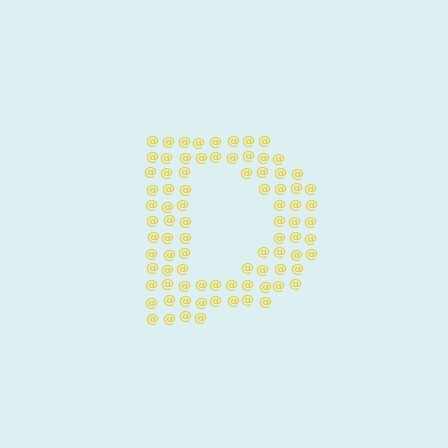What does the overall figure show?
The overall figure shows the letter D.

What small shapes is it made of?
It is made of small at signs.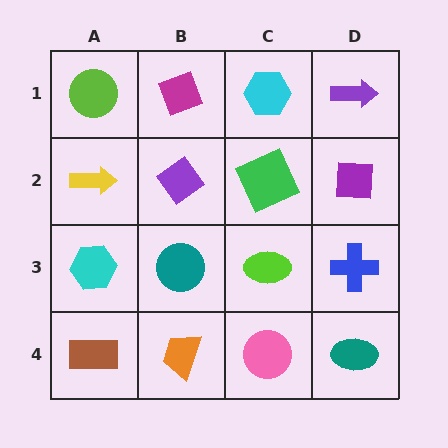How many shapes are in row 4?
4 shapes.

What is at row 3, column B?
A teal circle.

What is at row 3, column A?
A cyan hexagon.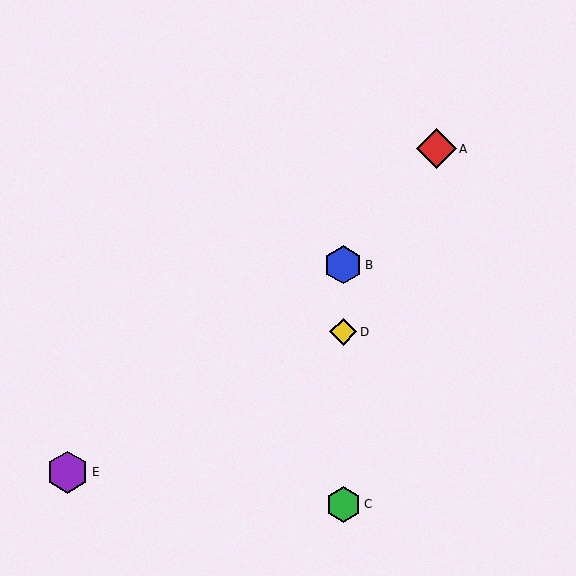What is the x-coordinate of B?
Object B is at x≈343.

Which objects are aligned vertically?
Objects B, C, D are aligned vertically.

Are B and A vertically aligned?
No, B is at x≈343 and A is at x≈436.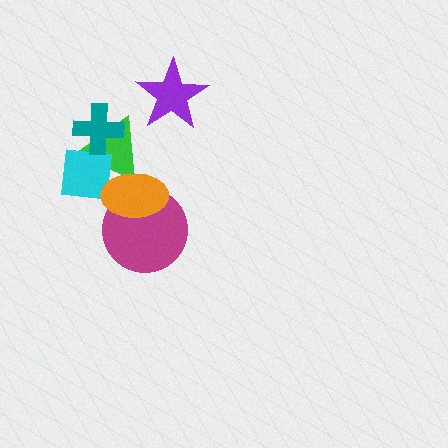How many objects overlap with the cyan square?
3 objects overlap with the cyan square.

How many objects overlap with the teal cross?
2 objects overlap with the teal cross.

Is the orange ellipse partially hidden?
No, no other shape covers it.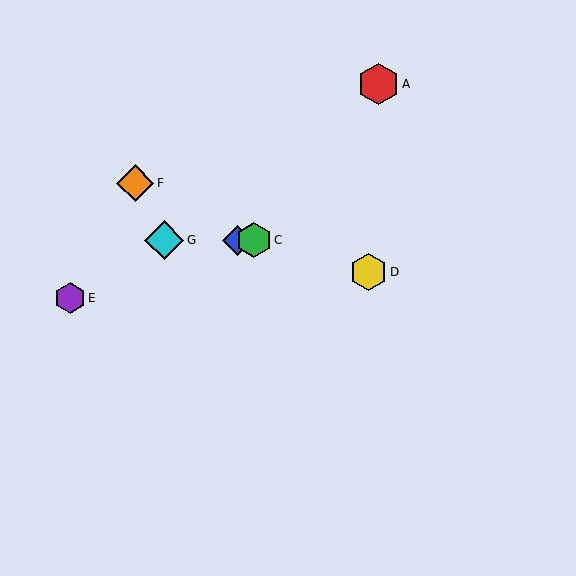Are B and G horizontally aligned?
Yes, both are at y≈240.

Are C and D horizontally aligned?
No, C is at y≈240 and D is at y≈272.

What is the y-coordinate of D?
Object D is at y≈272.